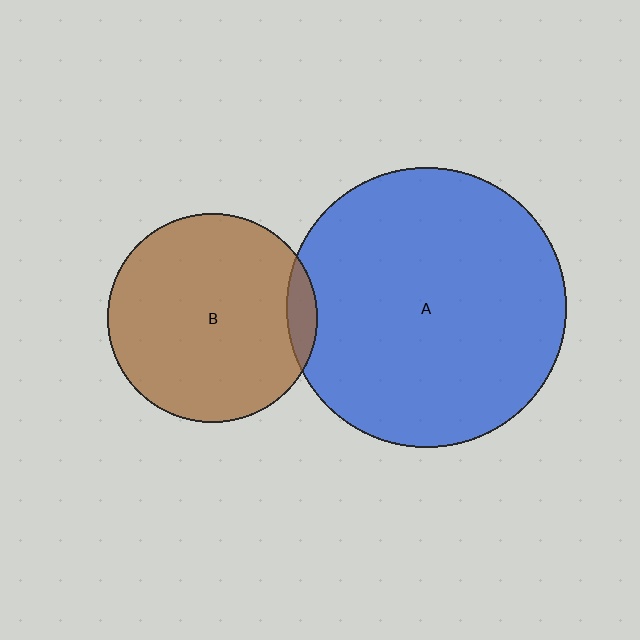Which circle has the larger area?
Circle A (blue).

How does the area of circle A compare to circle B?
Approximately 1.8 times.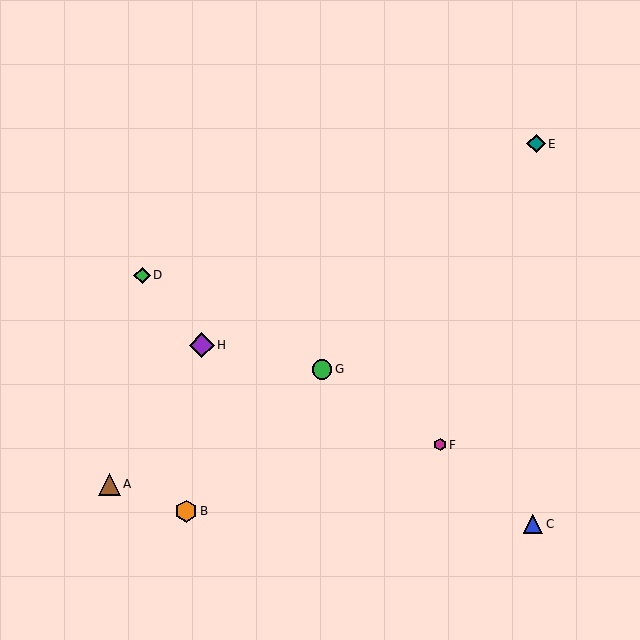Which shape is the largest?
The purple diamond (labeled H) is the largest.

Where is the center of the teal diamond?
The center of the teal diamond is at (536, 144).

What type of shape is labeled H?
Shape H is a purple diamond.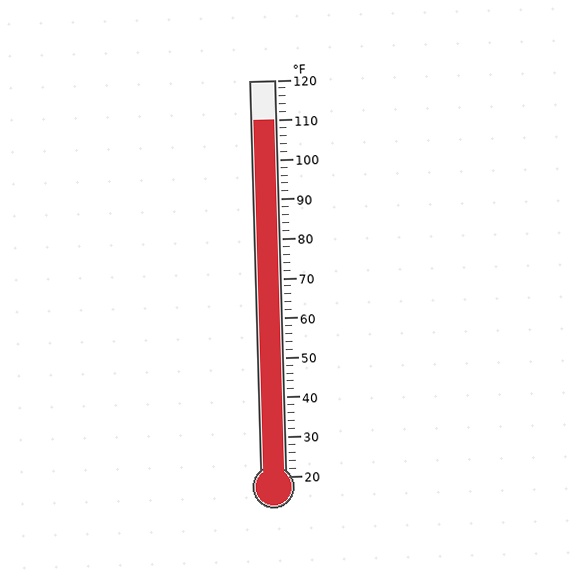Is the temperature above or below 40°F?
The temperature is above 40°F.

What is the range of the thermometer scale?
The thermometer scale ranges from 20°F to 120°F.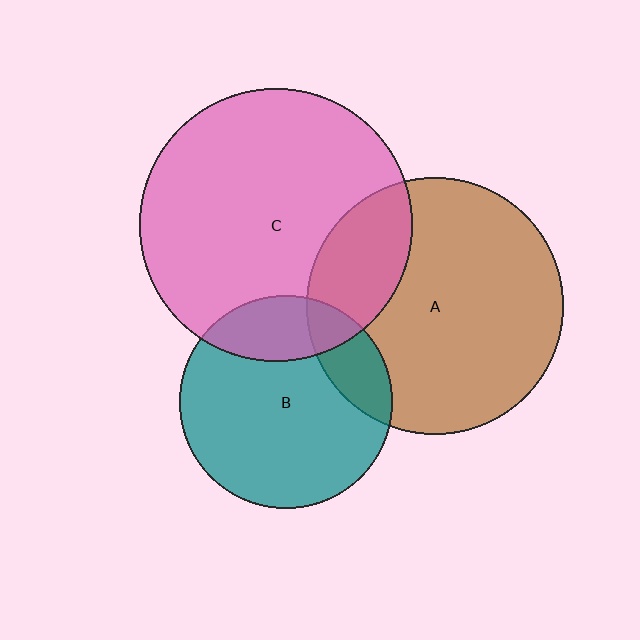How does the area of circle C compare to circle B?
Approximately 1.6 times.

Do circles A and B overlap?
Yes.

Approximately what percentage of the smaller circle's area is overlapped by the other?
Approximately 15%.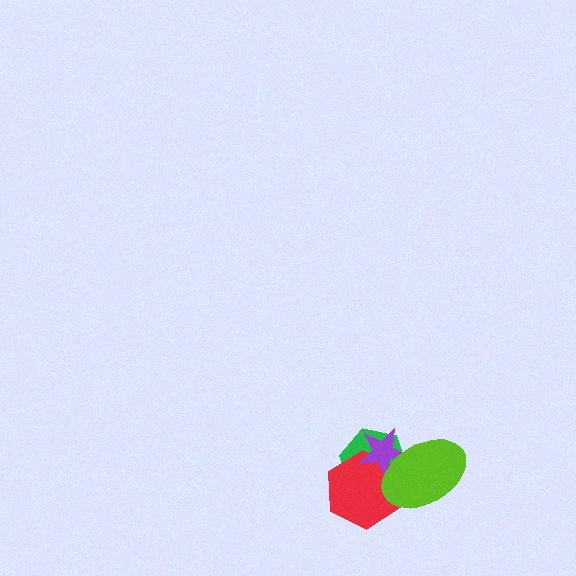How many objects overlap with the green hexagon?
3 objects overlap with the green hexagon.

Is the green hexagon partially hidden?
Yes, it is partially covered by another shape.